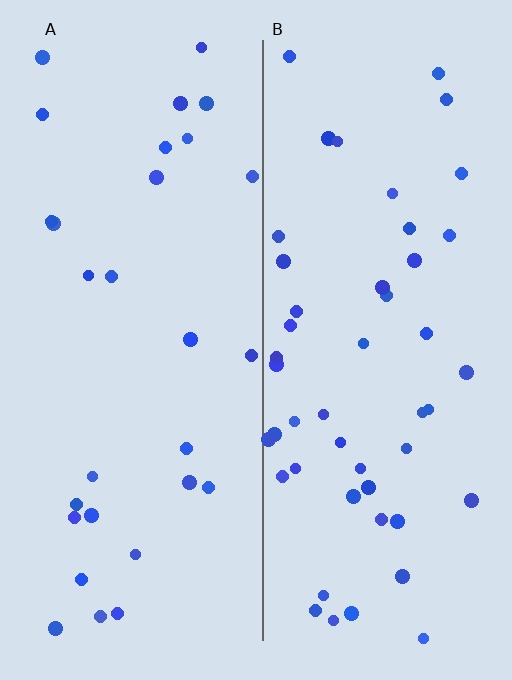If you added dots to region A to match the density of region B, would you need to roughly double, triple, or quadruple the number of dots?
Approximately double.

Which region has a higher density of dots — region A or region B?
B (the right).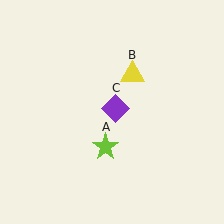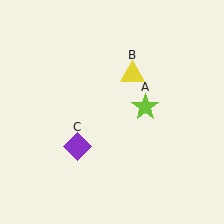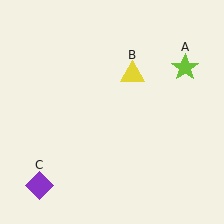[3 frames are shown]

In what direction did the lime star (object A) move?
The lime star (object A) moved up and to the right.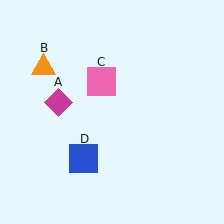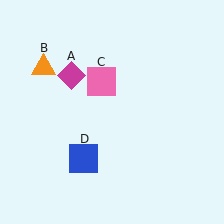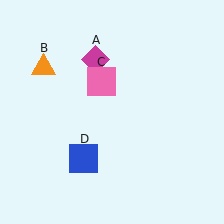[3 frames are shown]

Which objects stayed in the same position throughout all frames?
Orange triangle (object B) and pink square (object C) and blue square (object D) remained stationary.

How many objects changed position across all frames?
1 object changed position: magenta diamond (object A).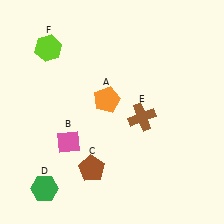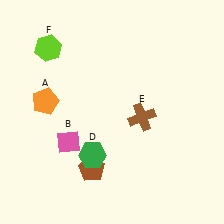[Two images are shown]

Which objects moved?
The objects that moved are: the orange pentagon (A), the green hexagon (D).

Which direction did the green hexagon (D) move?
The green hexagon (D) moved right.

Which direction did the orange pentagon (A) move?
The orange pentagon (A) moved left.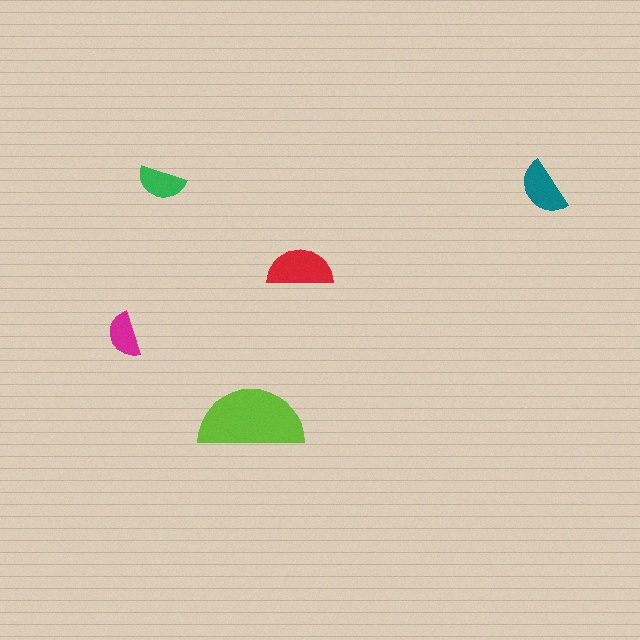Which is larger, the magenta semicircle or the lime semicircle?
The lime one.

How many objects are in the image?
There are 5 objects in the image.